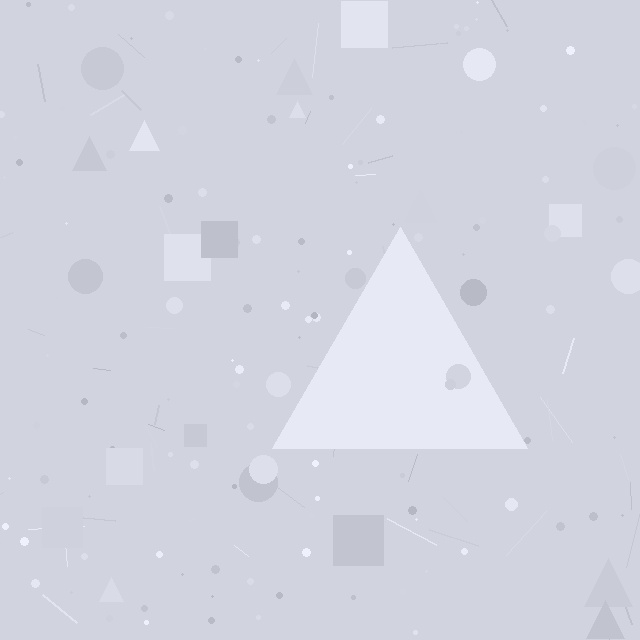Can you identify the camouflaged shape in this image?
The camouflaged shape is a triangle.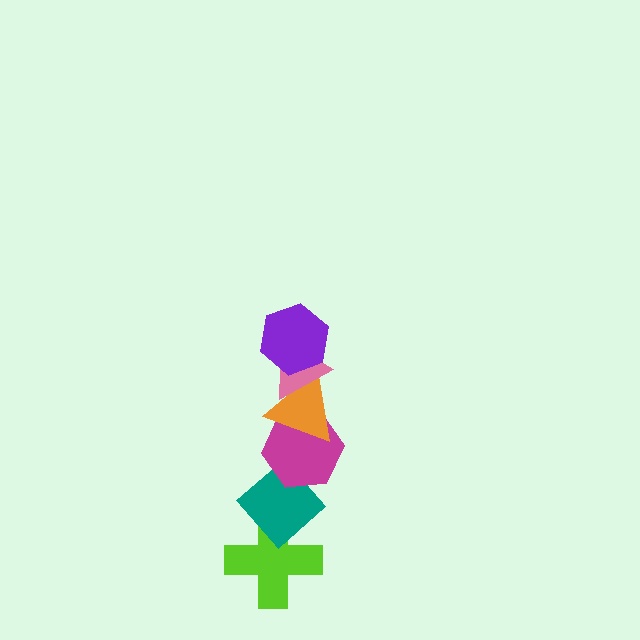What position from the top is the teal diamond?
The teal diamond is 5th from the top.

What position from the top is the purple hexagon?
The purple hexagon is 1st from the top.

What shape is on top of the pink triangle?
The purple hexagon is on top of the pink triangle.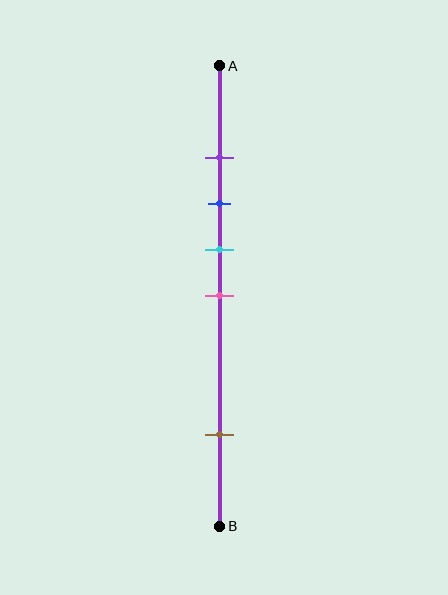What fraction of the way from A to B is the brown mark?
The brown mark is approximately 80% (0.8) of the way from A to B.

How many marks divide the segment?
There are 5 marks dividing the segment.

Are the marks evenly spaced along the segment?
No, the marks are not evenly spaced.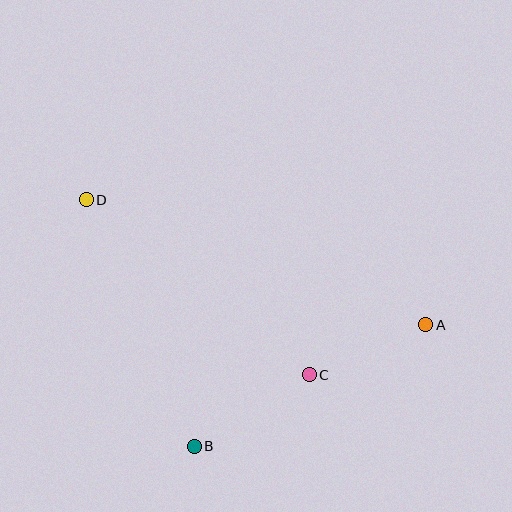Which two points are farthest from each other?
Points A and D are farthest from each other.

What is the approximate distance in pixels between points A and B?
The distance between A and B is approximately 261 pixels.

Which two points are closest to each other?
Points A and C are closest to each other.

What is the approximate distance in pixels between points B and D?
The distance between B and D is approximately 269 pixels.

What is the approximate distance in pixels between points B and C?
The distance between B and C is approximately 135 pixels.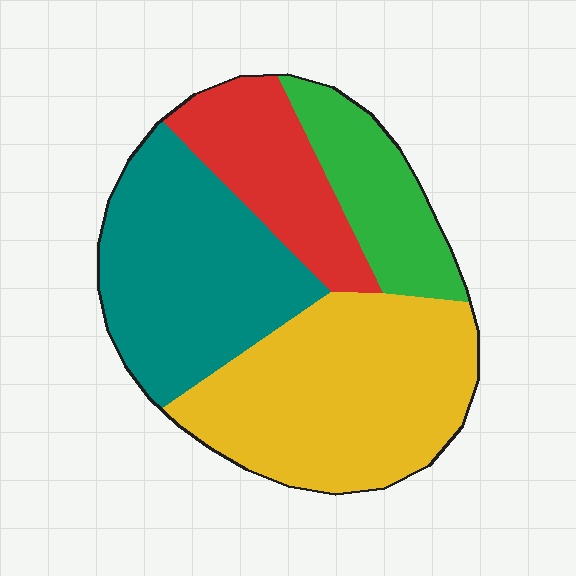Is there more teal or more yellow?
Yellow.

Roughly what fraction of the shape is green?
Green takes up less than a quarter of the shape.